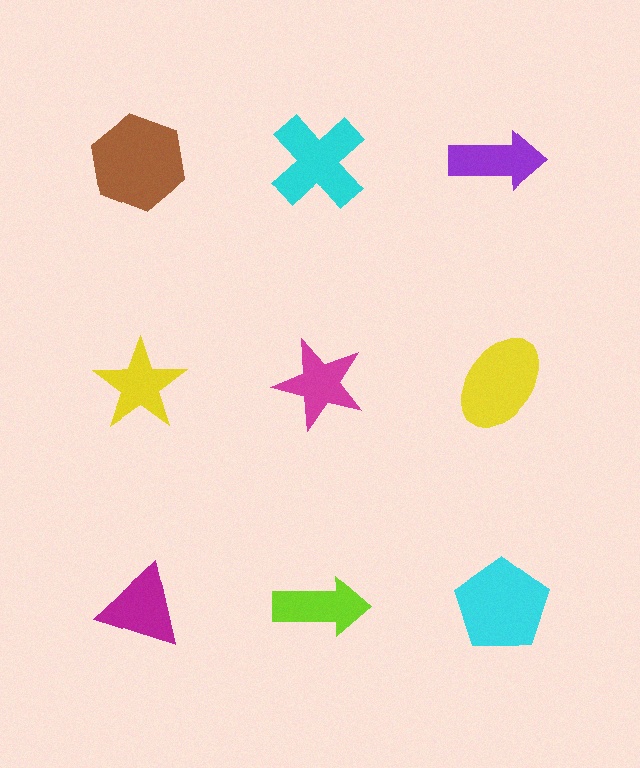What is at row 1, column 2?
A cyan cross.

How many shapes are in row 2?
3 shapes.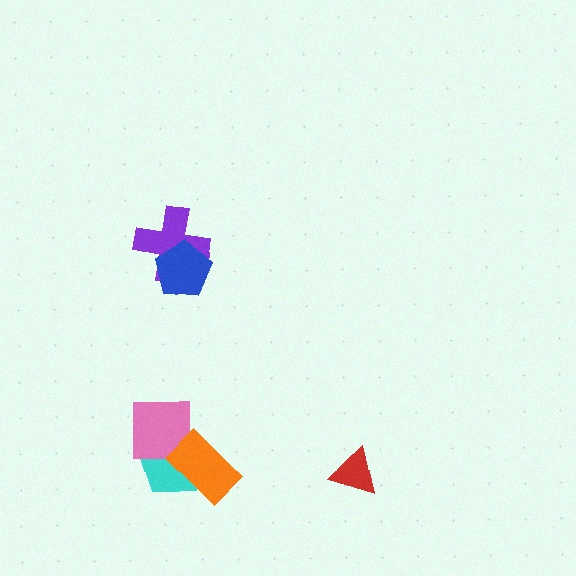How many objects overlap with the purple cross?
1 object overlaps with the purple cross.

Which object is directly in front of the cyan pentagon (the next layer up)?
The pink square is directly in front of the cyan pentagon.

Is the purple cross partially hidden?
Yes, it is partially covered by another shape.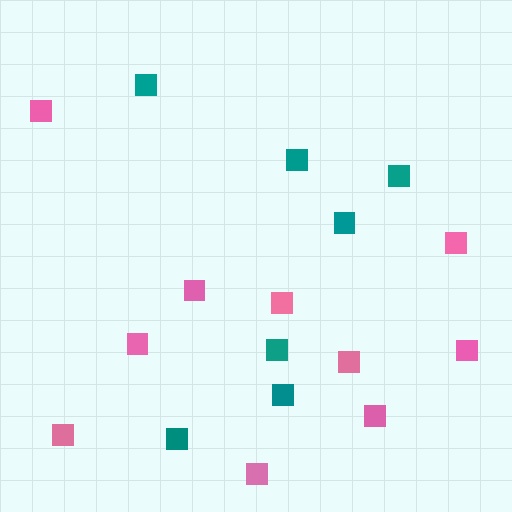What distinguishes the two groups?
There are 2 groups: one group of teal squares (7) and one group of pink squares (10).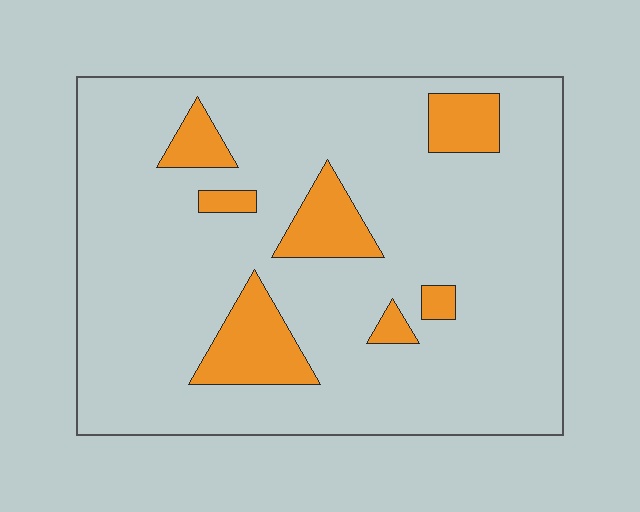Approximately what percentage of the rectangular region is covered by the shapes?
Approximately 15%.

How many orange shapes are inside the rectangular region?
7.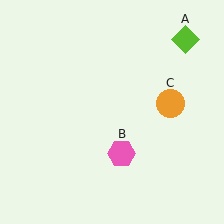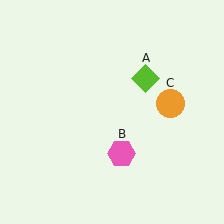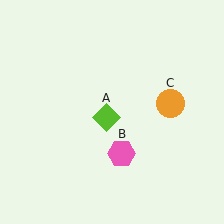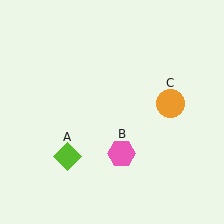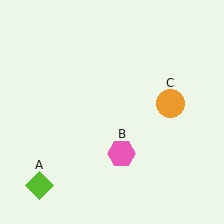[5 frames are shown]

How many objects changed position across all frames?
1 object changed position: lime diamond (object A).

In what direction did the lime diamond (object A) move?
The lime diamond (object A) moved down and to the left.